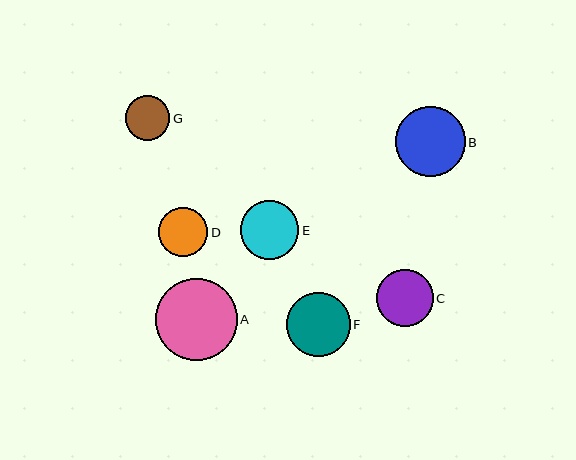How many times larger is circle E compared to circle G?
Circle E is approximately 1.3 times the size of circle G.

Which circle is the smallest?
Circle G is the smallest with a size of approximately 45 pixels.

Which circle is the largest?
Circle A is the largest with a size of approximately 82 pixels.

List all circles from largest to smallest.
From largest to smallest: A, B, F, E, C, D, G.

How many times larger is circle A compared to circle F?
Circle A is approximately 1.3 times the size of circle F.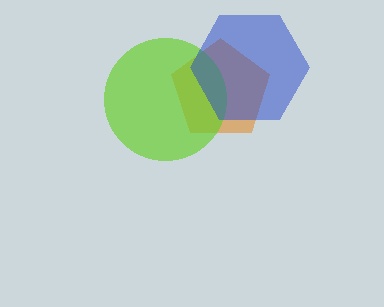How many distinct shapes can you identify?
There are 3 distinct shapes: an orange pentagon, a lime circle, a blue hexagon.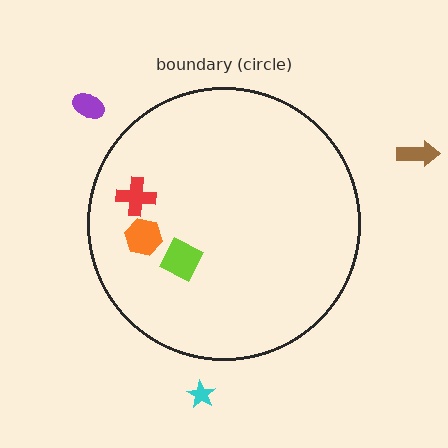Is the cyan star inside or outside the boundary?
Outside.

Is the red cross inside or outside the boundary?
Inside.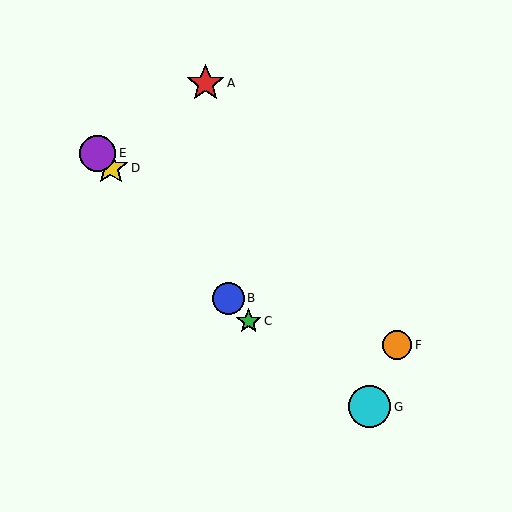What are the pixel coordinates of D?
Object D is at (111, 168).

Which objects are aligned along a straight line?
Objects B, C, D, E are aligned along a straight line.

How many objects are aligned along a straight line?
4 objects (B, C, D, E) are aligned along a straight line.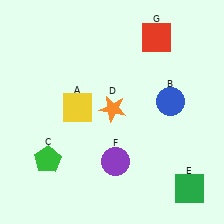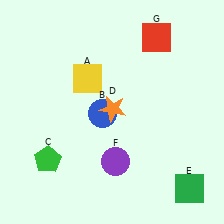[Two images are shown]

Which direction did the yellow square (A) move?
The yellow square (A) moved up.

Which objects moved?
The objects that moved are: the yellow square (A), the blue circle (B).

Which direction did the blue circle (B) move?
The blue circle (B) moved left.